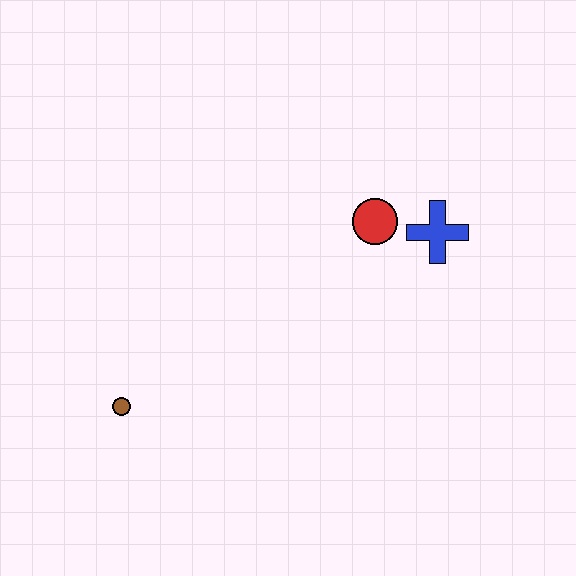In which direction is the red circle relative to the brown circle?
The red circle is to the right of the brown circle.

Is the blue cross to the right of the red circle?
Yes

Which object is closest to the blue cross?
The red circle is closest to the blue cross.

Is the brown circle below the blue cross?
Yes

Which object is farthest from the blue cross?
The brown circle is farthest from the blue cross.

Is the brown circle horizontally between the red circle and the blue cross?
No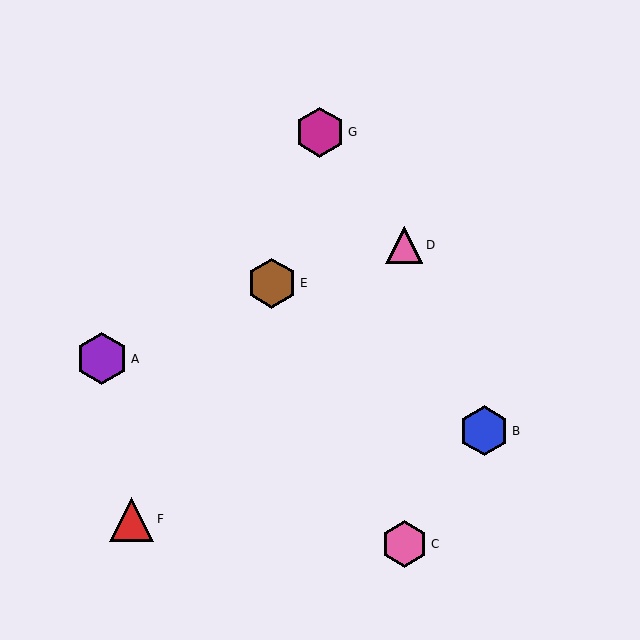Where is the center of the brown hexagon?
The center of the brown hexagon is at (272, 283).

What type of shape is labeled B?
Shape B is a blue hexagon.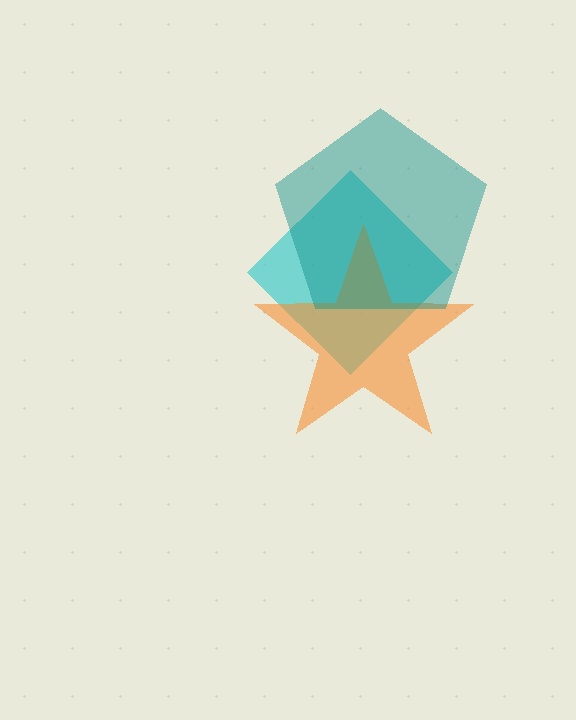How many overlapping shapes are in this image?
There are 3 overlapping shapes in the image.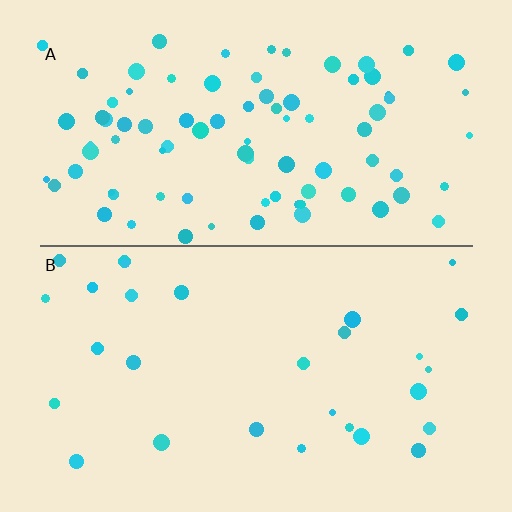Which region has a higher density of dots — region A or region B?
A (the top).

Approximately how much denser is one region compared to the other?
Approximately 3.0× — region A over region B.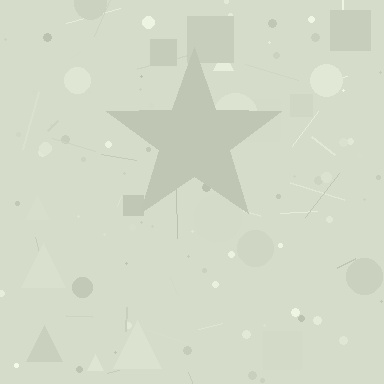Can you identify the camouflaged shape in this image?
The camouflaged shape is a star.